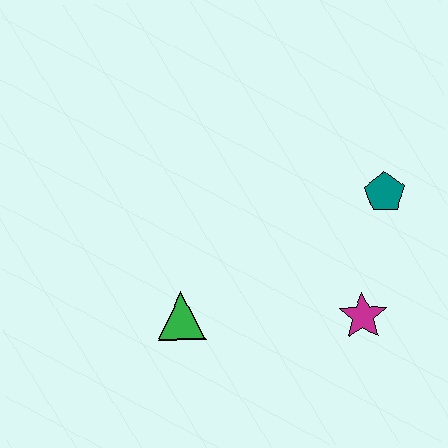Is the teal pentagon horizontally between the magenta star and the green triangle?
No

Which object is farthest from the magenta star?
The green triangle is farthest from the magenta star.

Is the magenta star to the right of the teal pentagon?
No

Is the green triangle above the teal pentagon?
No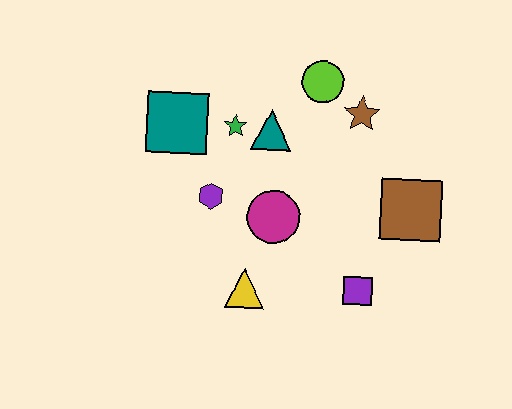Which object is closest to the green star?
The teal triangle is closest to the green star.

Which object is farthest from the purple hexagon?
The brown square is farthest from the purple hexagon.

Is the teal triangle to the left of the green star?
No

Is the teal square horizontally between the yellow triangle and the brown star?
No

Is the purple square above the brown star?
No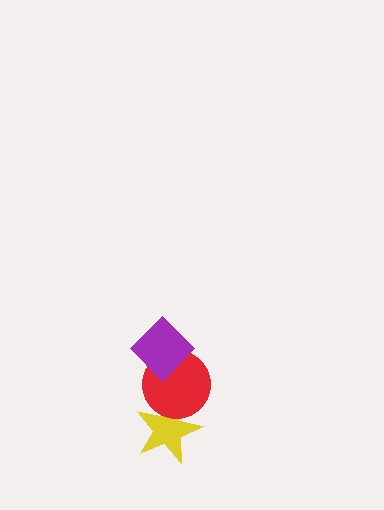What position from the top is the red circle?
The red circle is 2nd from the top.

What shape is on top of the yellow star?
The red circle is on top of the yellow star.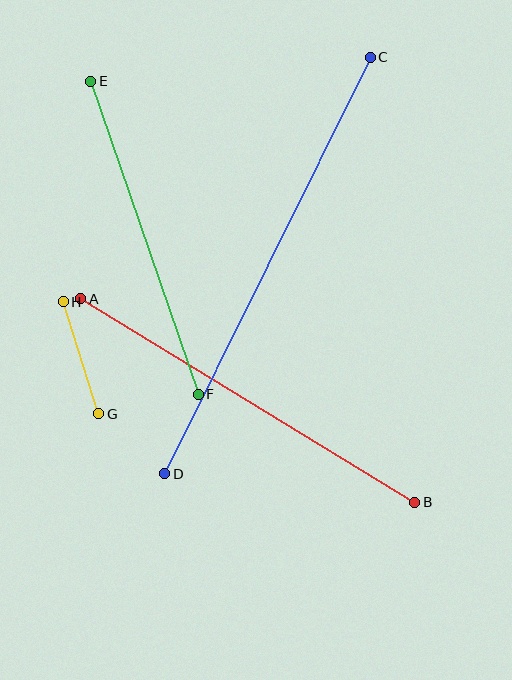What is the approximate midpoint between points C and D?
The midpoint is at approximately (268, 266) pixels.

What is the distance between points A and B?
The distance is approximately 391 pixels.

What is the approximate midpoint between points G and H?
The midpoint is at approximately (81, 358) pixels.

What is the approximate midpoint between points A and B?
The midpoint is at approximately (248, 400) pixels.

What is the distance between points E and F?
The distance is approximately 331 pixels.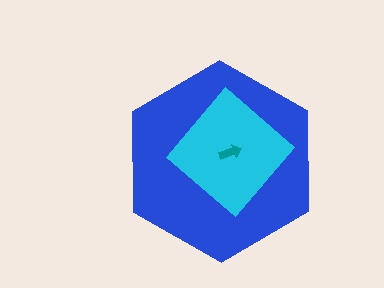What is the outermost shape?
The blue hexagon.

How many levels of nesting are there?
3.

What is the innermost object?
The teal arrow.